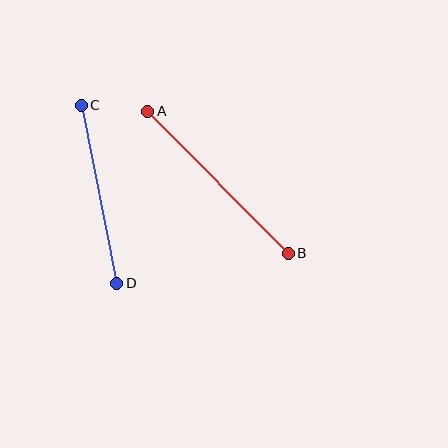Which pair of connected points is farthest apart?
Points A and B are farthest apart.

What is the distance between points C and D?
The distance is approximately 182 pixels.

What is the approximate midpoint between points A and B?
The midpoint is at approximately (218, 182) pixels.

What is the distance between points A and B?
The distance is approximately 200 pixels.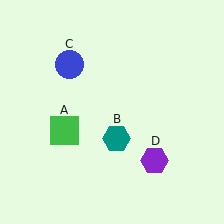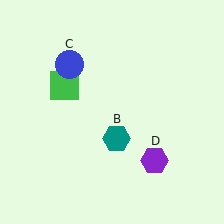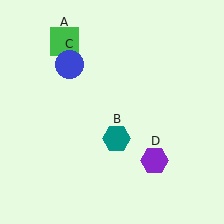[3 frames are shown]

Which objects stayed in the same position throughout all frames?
Teal hexagon (object B) and blue circle (object C) and purple hexagon (object D) remained stationary.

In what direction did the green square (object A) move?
The green square (object A) moved up.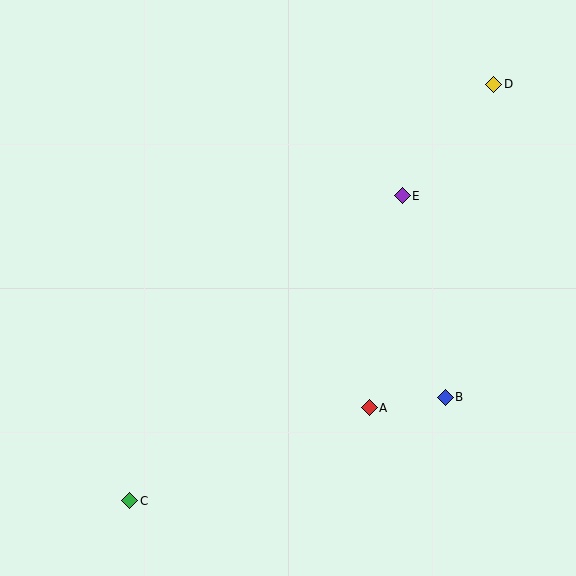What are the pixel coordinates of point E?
Point E is at (402, 196).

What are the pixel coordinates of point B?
Point B is at (445, 397).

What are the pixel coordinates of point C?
Point C is at (130, 501).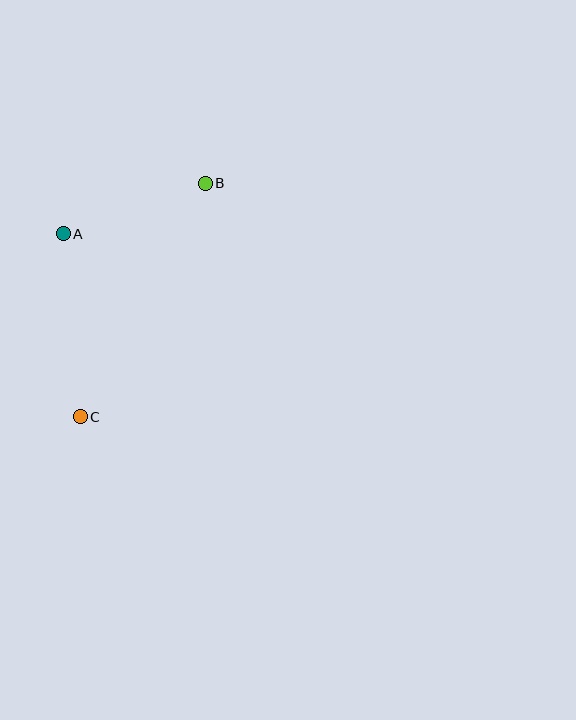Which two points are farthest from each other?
Points B and C are farthest from each other.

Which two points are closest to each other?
Points A and B are closest to each other.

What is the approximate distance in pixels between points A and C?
The distance between A and C is approximately 183 pixels.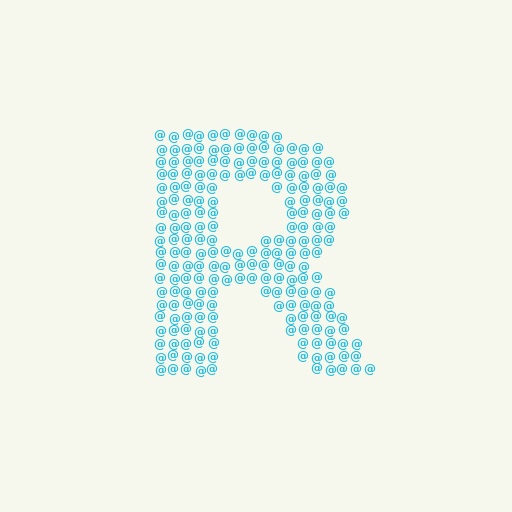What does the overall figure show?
The overall figure shows the letter R.